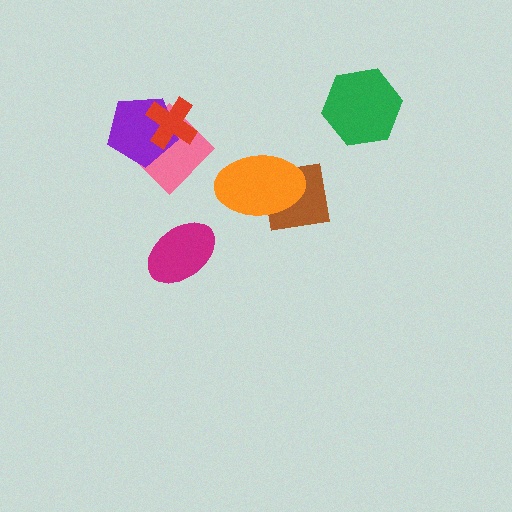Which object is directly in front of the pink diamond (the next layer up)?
The purple pentagon is directly in front of the pink diamond.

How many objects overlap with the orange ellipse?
1 object overlaps with the orange ellipse.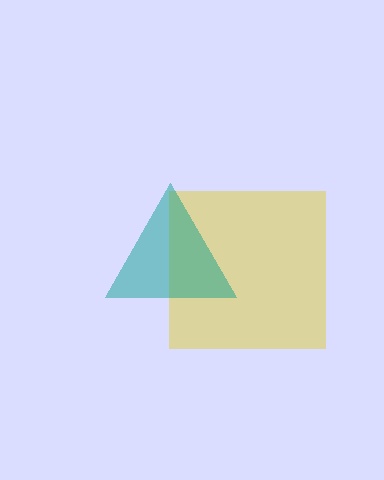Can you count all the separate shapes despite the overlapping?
Yes, there are 2 separate shapes.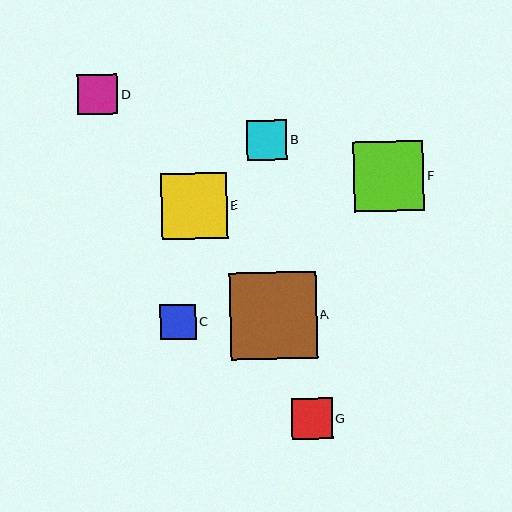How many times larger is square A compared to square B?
Square A is approximately 2.2 times the size of square B.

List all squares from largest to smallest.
From largest to smallest: A, F, E, G, D, B, C.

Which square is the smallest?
Square C is the smallest with a size of approximately 36 pixels.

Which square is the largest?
Square A is the largest with a size of approximately 87 pixels.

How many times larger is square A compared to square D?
Square A is approximately 2.2 times the size of square D.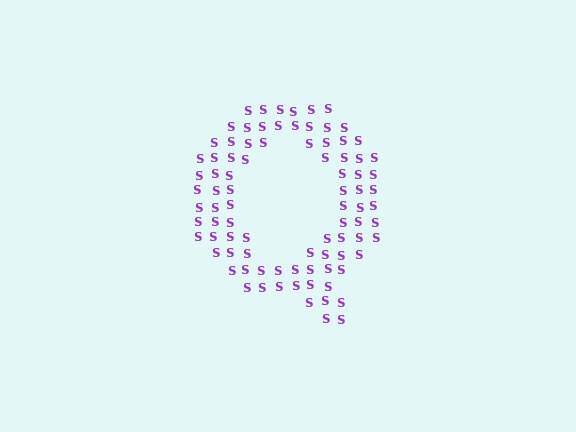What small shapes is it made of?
It is made of small letter S's.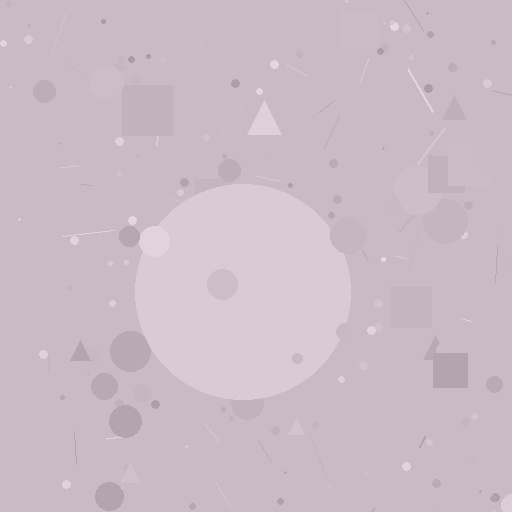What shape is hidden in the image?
A circle is hidden in the image.